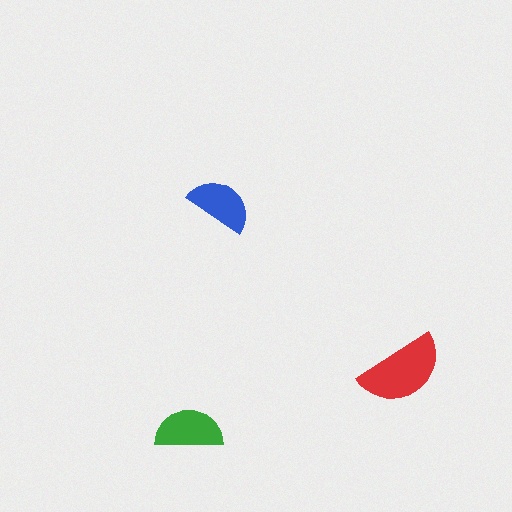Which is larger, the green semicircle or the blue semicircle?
The green one.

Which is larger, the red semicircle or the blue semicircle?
The red one.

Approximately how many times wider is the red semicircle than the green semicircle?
About 1.5 times wider.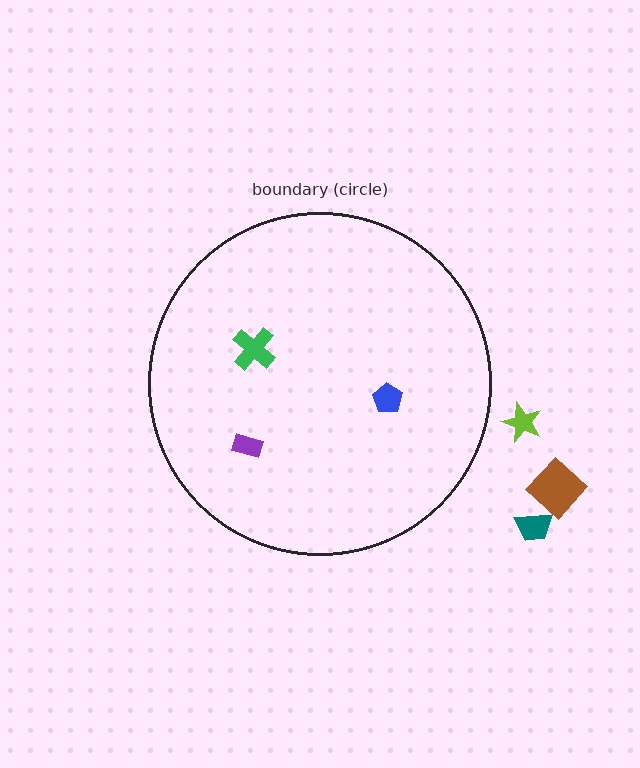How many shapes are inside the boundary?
3 inside, 3 outside.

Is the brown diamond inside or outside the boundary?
Outside.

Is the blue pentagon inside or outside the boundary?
Inside.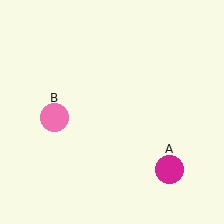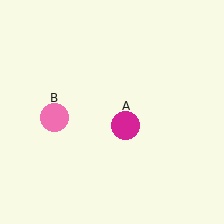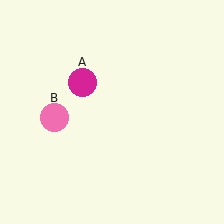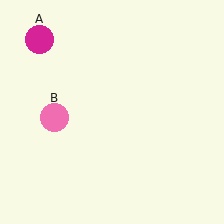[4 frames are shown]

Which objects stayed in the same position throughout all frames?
Pink circle (object B) remained stationary.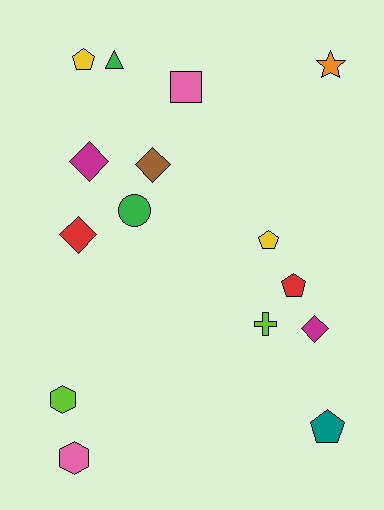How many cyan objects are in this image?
There are no cyan objects.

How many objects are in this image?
There are 15 objects.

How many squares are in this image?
There is 1 square.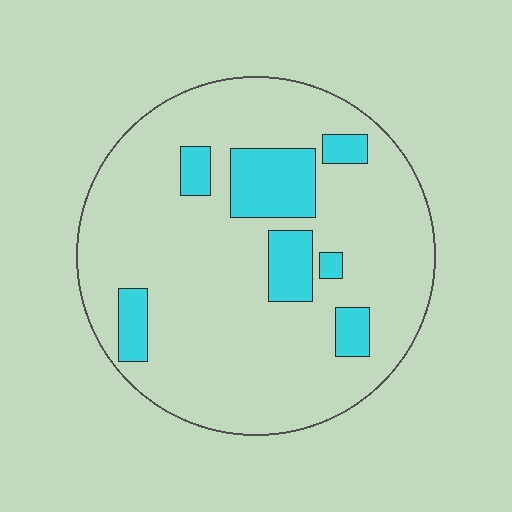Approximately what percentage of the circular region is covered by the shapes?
Approximately 15%.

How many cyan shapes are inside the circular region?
7.